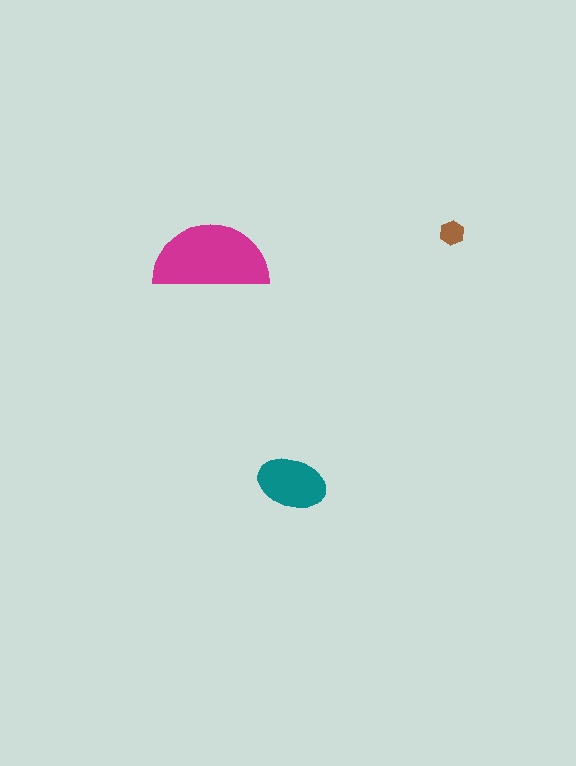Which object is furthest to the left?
The magenta semicircle is leftmost.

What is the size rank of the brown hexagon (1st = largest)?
3rd.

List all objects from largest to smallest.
The magenta semicircle, the teal ellipse, the brown hexagon.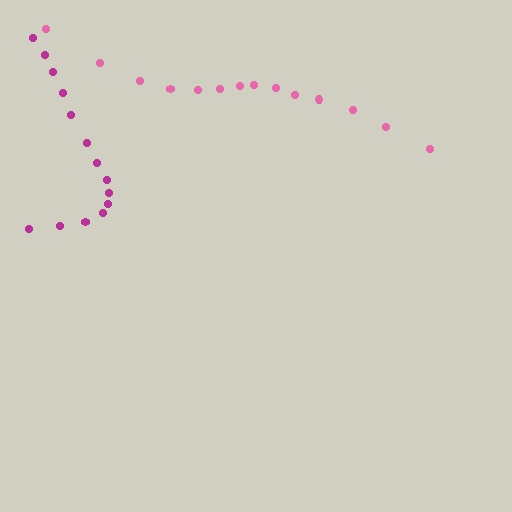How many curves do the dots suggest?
There are 2 distinct paths.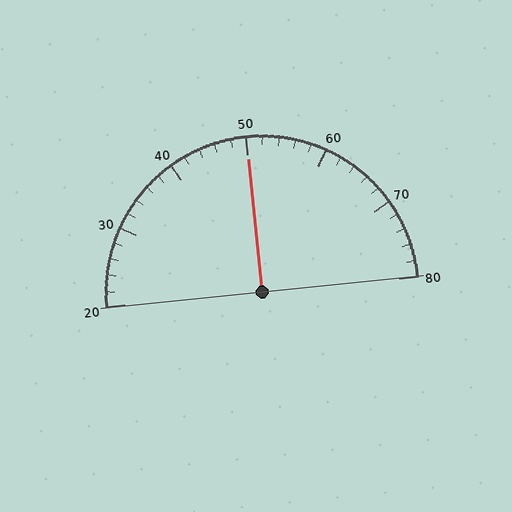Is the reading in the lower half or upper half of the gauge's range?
The reading is in the upper half of the range (20 to 80).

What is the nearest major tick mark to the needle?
The nearest major tick mark is 50.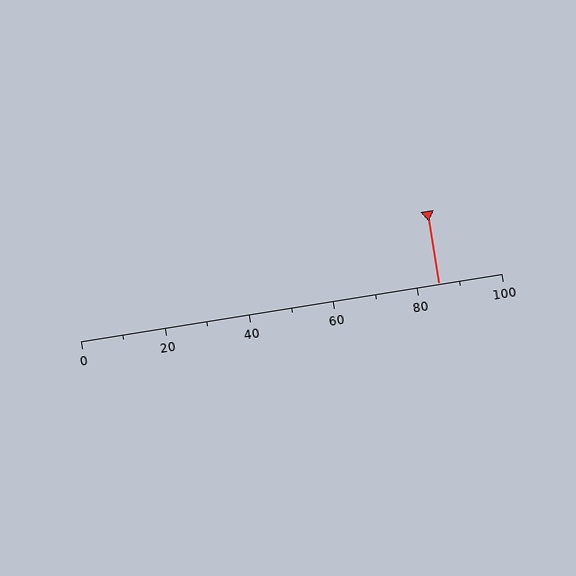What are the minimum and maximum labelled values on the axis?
The axis runs from 0 to 100.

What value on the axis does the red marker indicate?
The marker indicates approximately 85.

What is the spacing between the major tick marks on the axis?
The major ticks are spaced 20 apart.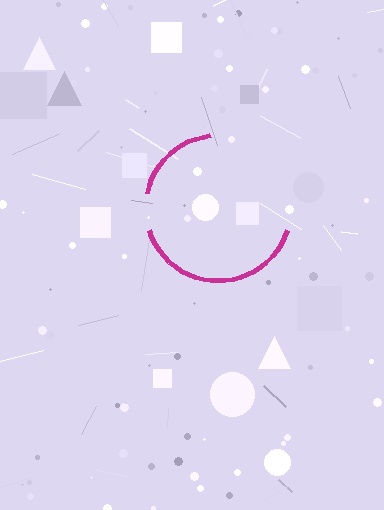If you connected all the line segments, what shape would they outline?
They would outline a circle.